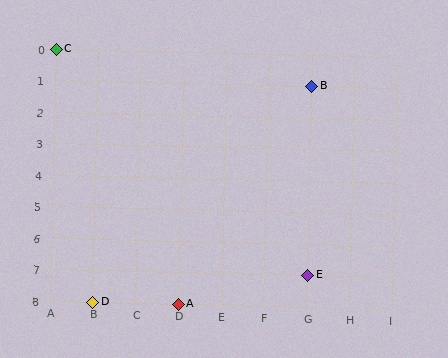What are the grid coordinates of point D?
Point D is at grid coordinates (B, 8).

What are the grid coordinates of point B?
Point B is at grid coordinates (G, 1).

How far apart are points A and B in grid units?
Points A and B are 3 columns and 7 rows apart (about 7.6 grid units diagonally).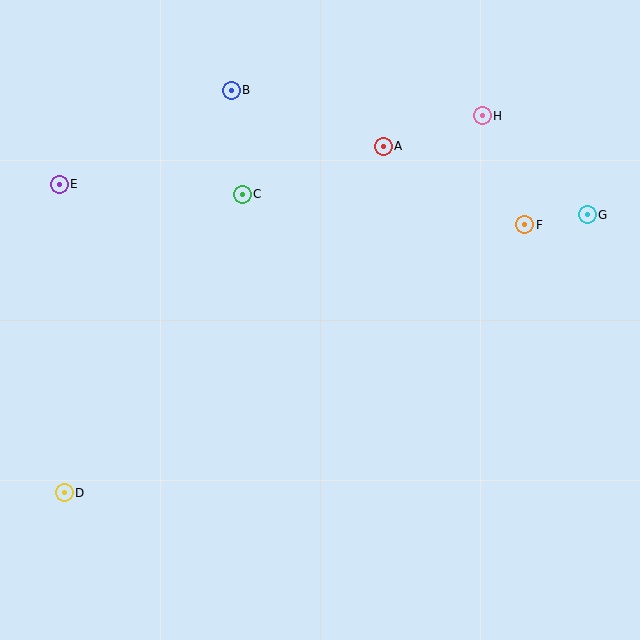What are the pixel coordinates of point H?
Point H is at (482, 116).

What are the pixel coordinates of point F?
Point F is at (525, 225).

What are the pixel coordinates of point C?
Point C is at (242, 194).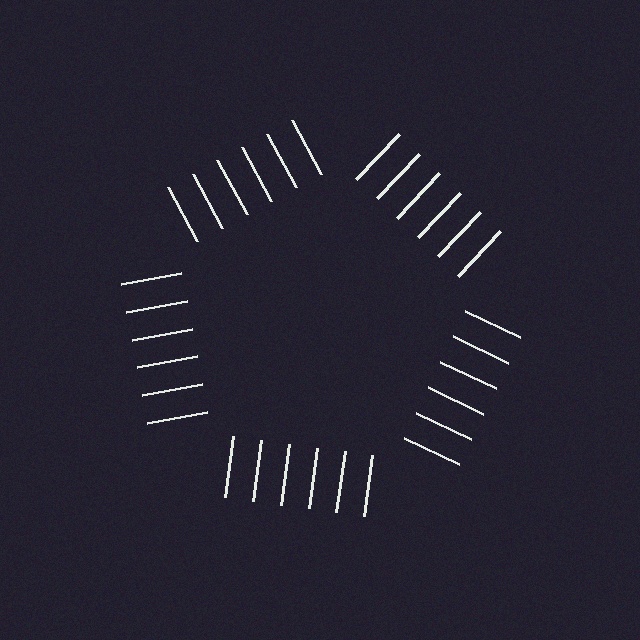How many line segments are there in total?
30 — 6 along each of the 5 edges.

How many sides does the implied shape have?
5 sides — the line-ends trace a pentagon.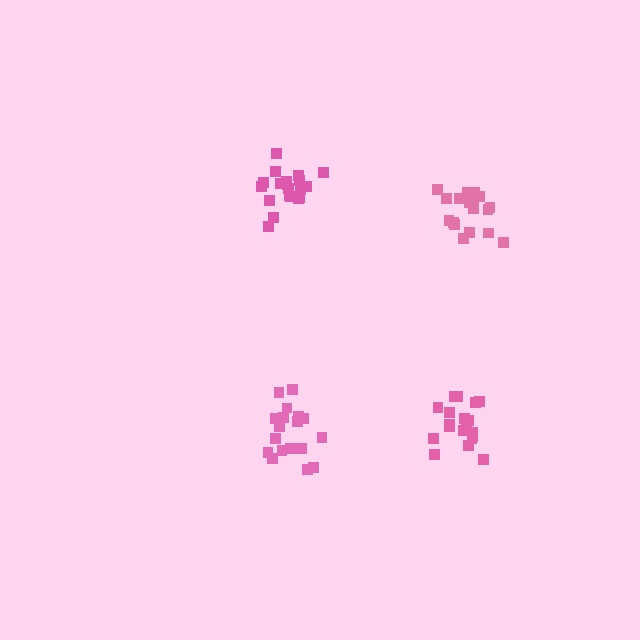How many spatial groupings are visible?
There are 4 spatial groupings.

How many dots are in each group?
Group 1: 21 dots, Group 2: 19 dots, Group 3: 18 dots, Group 4: 19 dots (77 total).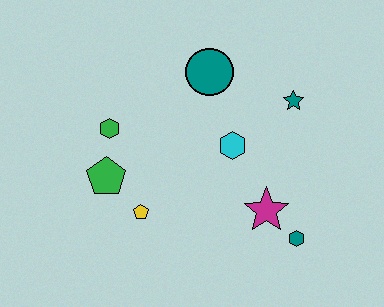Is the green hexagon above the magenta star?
Yes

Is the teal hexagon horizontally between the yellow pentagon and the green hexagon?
No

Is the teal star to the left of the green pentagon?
No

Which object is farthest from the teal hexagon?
The green hexagon is farthest from the teal hexagon.